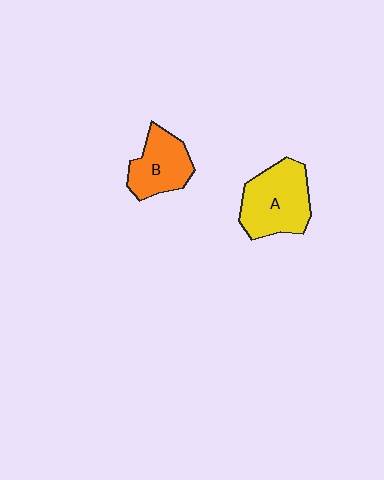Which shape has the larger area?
Shape A (yellow).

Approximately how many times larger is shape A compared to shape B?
Approximately 1.4 times.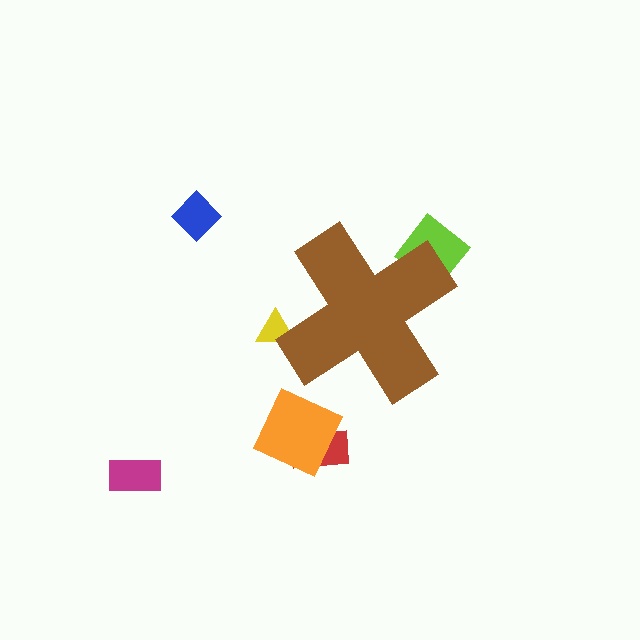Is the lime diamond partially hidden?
Yes, the lime diamond is partially hidden behind the brown cross.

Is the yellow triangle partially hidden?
Yes, the yellow triangle is partially hidden behind the brown cross.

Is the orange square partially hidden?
No, the orange square is fully visible.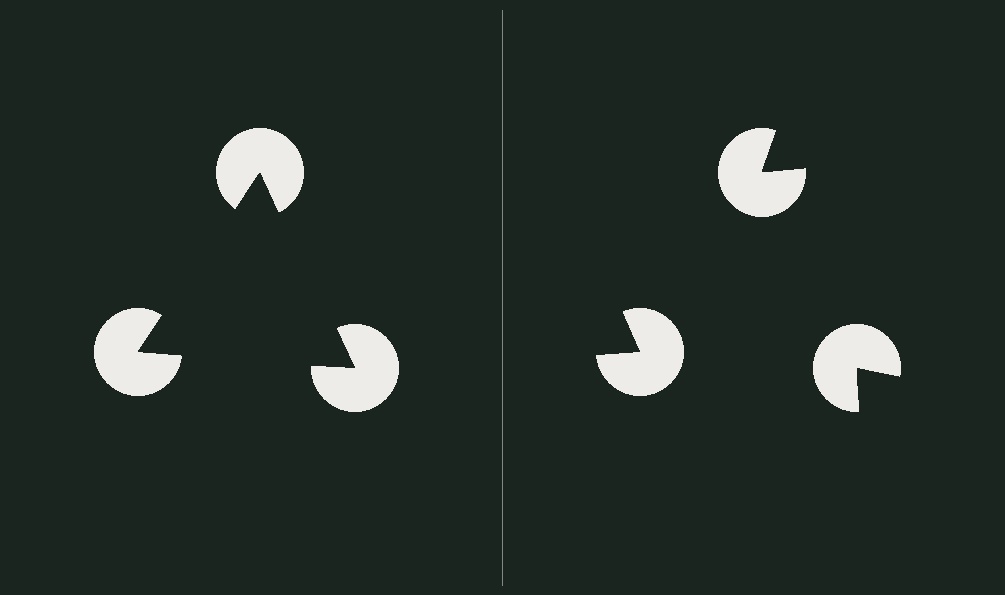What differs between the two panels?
The pac-man discs are positioned identically on both sides; only the wedge orientations differ. On the left they align to a triangle; on the right they are misaligned.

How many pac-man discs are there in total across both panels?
6 — 3 on each side.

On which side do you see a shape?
An illusory triangle appears on the left side. On the right side the wedge cuts are rotated, so no coherent shape forms.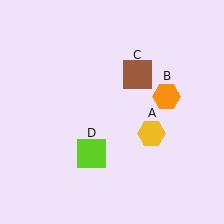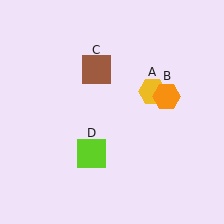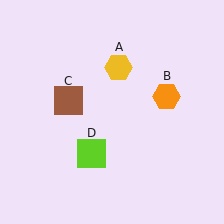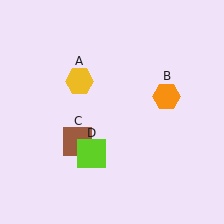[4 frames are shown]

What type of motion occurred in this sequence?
The yellow hexagon (object A), brown square (object C) rotated counterclockwise around the center of the scene.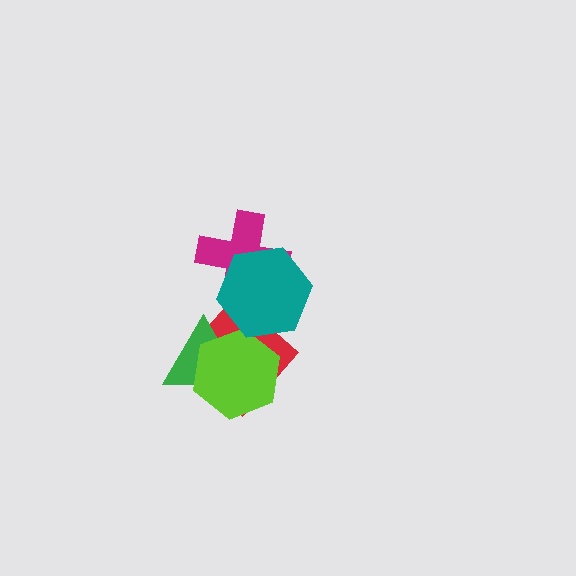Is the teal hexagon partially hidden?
No, no other shape covers it.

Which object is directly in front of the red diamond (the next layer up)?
The green triangle is directly in front of the red diamond.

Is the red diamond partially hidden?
Yes, it is partially covered by another shape.